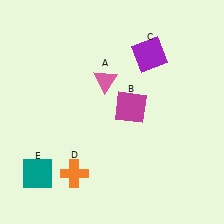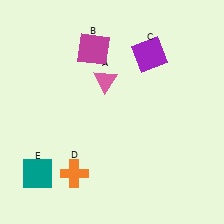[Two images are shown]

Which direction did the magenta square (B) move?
The magenta square (B) moved up.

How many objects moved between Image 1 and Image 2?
1 object moved between the two images.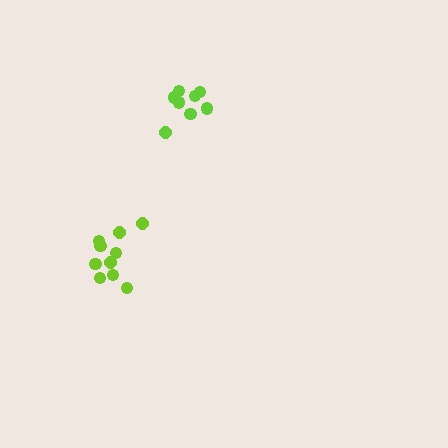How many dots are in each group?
Group 1: 10 dots, Group 2: 8 dots (18 total).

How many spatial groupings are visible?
There are 2 spatial groupings.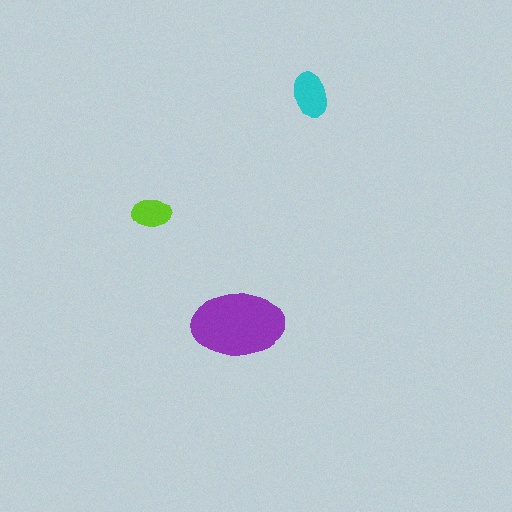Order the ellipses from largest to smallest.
the purple one, the cyan one, the lime one.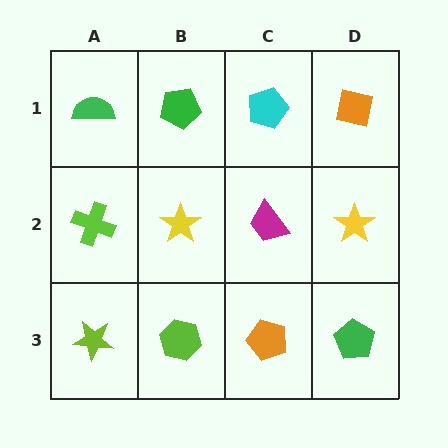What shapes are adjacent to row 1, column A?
A lime cross (row 2, column A), a green pentagon (row 1, column B).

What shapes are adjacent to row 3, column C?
A magenta trapezoid (row 2, column C), a lime hexagon (row 3, column B), a green pentagon (row 3, column D).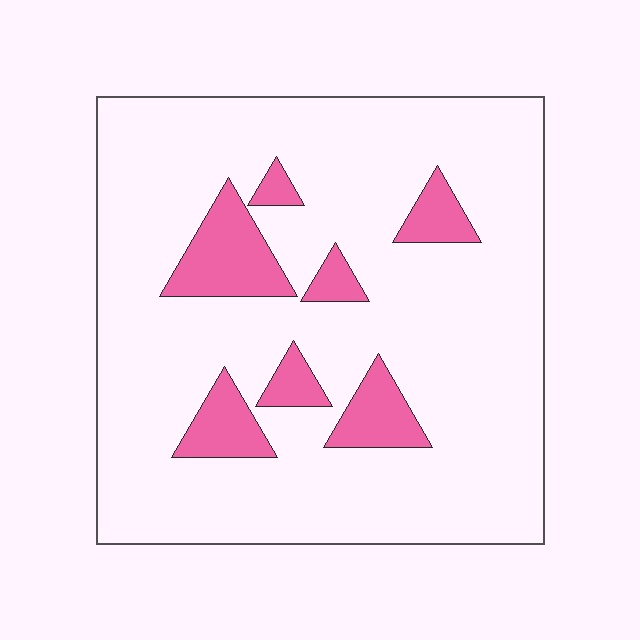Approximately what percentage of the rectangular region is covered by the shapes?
Approximately 15%.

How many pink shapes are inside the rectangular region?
7.